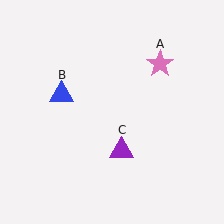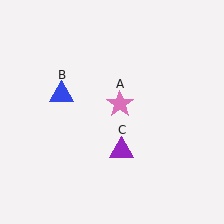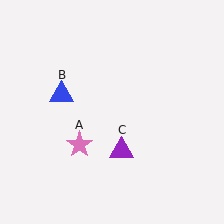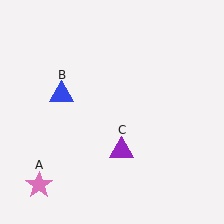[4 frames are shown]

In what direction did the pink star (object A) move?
The pink star (object A) moved down and to the left.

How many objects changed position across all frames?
1 object changed position: pink star (object A).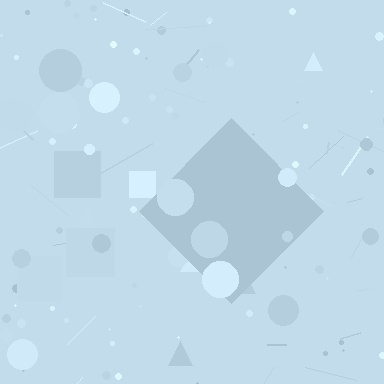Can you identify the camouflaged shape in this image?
The camouflaged shape is a diamond.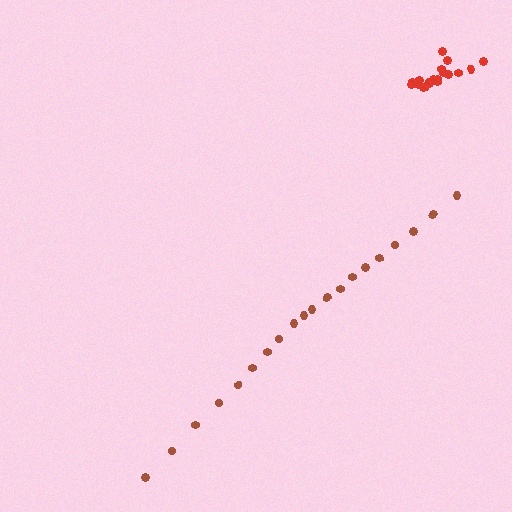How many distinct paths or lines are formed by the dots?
There are 2 distinct paths.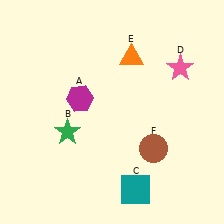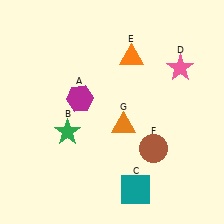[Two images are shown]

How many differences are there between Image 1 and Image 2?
There is 1 difference between the two images.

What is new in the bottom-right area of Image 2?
An orange triangle (G) was added in the bottom-right area of Image 2.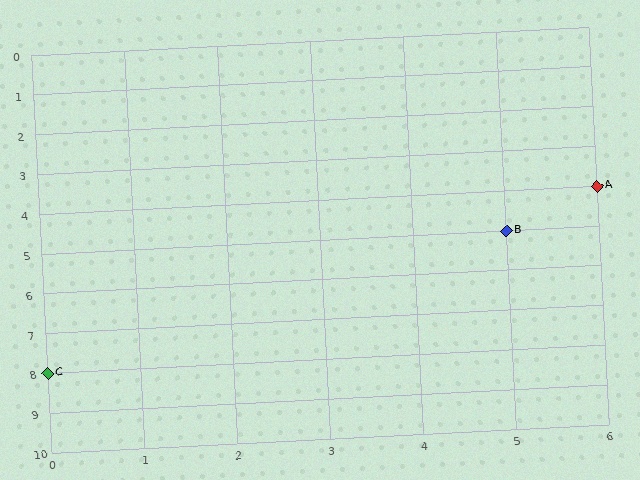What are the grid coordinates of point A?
Point A is at grid coordinates (6, 4).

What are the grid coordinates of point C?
Point C is at grid coordinates (0, 8).